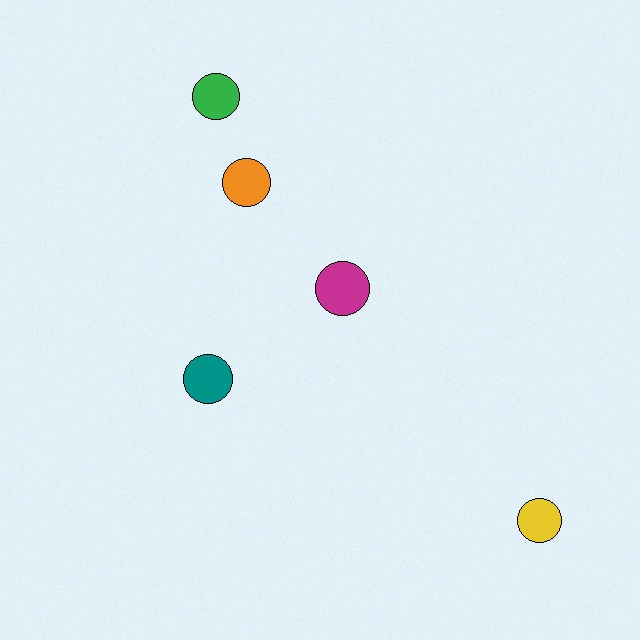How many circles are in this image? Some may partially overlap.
There are 5 circles.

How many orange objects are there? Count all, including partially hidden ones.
There is 1 orange object.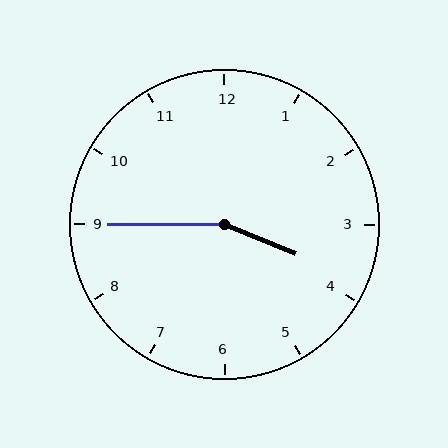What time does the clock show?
3:45.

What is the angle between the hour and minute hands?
Approximately 158 degrees.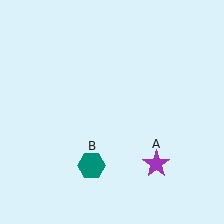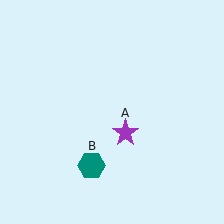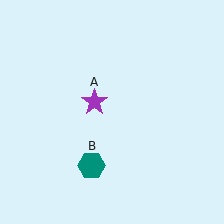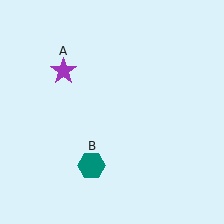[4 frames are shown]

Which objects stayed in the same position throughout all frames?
Teal hexagon (object B) remained stationary.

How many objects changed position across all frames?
1 object changed position: purple star (object A).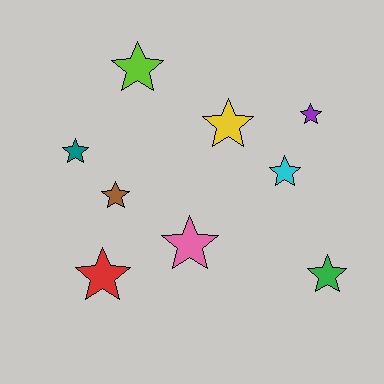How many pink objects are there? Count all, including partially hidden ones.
There is 1 pink object.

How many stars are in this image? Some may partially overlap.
There are 9 stars.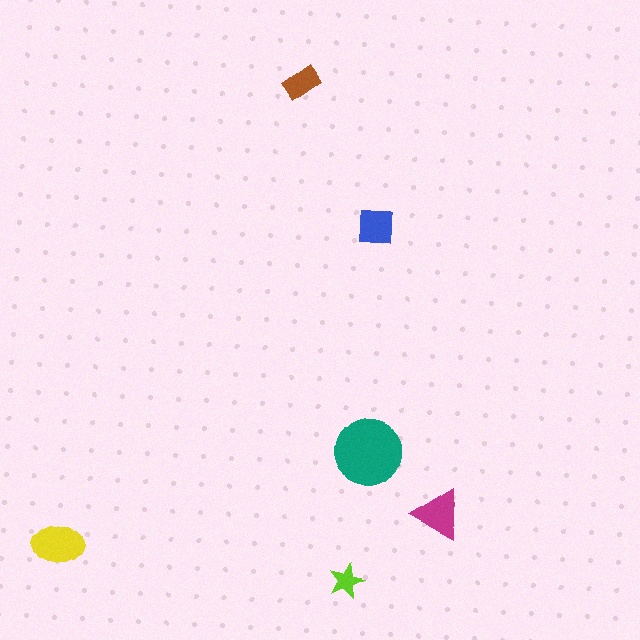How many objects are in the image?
There are 6 objects in the image.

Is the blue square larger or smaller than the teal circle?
Smaller.